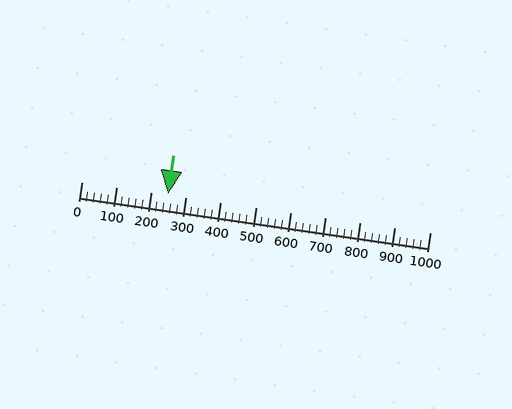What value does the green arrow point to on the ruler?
The green arrow points to approximately 249.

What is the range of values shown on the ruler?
The ruler shows values from 0 to 1000.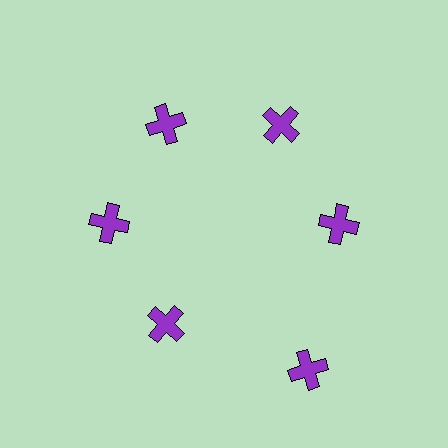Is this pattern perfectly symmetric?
No. The 6 purple crosses are arranged in a ring, but one element near the 5 o'clock position is pushed outward from the center, breaking the 6-fold rotational symmetry.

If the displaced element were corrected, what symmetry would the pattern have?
It would have 6-fold rotational symmetry — the pattern would map onto itself every 60 degrees.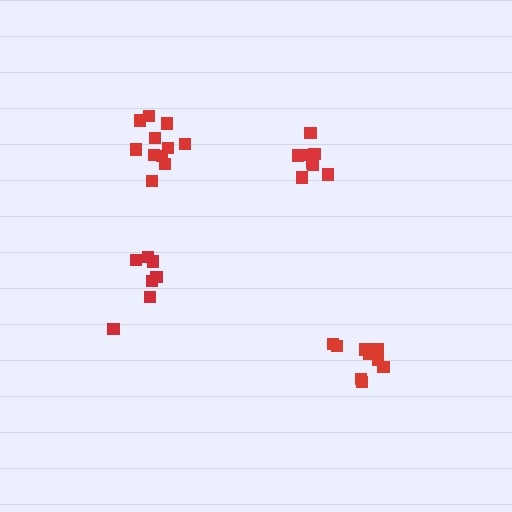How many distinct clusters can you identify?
There are 4 distinct clusters.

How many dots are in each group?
Group 1: 11 dots, Group 2: 9 dots, Group 3: 8 dots, Group 4: 7 dots (35 total).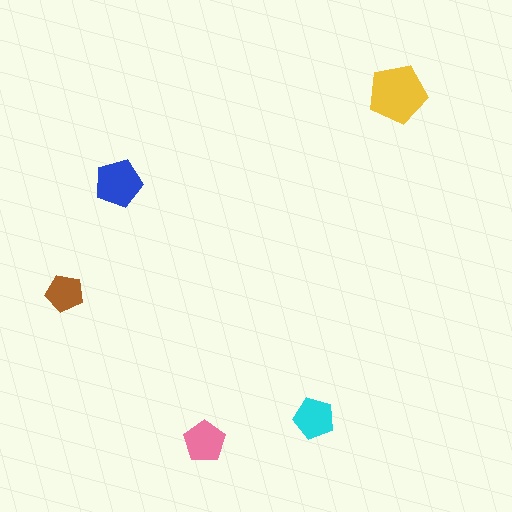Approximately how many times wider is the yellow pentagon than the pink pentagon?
About 1.5 times wider.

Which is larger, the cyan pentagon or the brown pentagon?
The cyan one.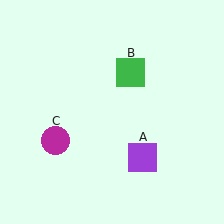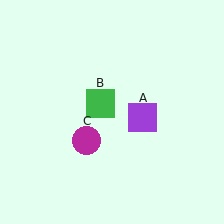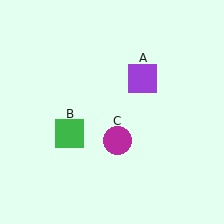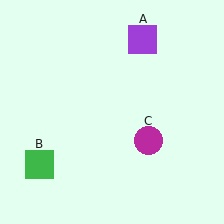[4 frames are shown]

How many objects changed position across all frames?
3 objects changed position: purple square (object A), green square (object B), magenta circle (object C).